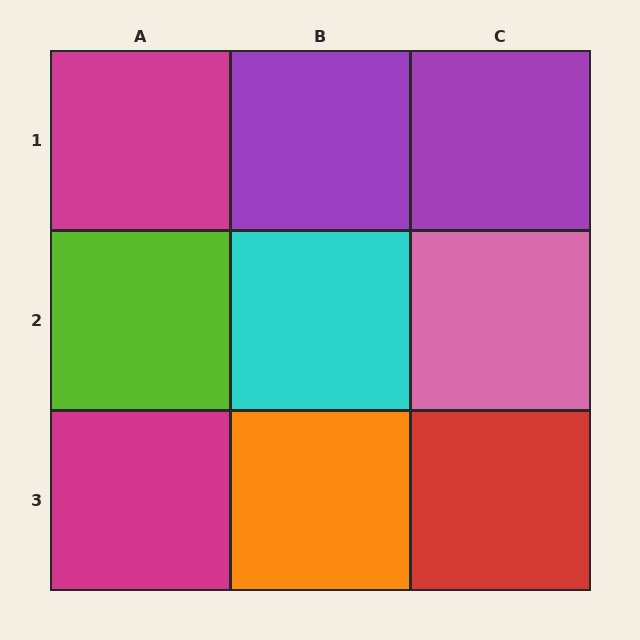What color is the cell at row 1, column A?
Magenta.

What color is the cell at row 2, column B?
Cyan.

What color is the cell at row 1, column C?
Purple.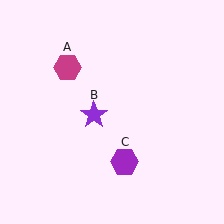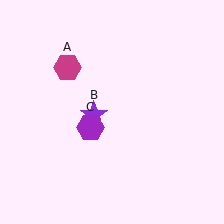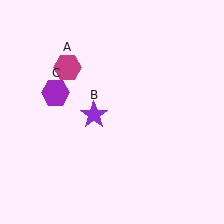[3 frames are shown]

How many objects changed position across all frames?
1 object changed position: purple hexagon (object C).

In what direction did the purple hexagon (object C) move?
The purple hexagon (object C) moved up and to the left.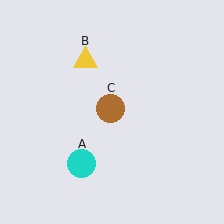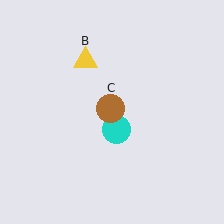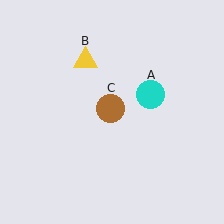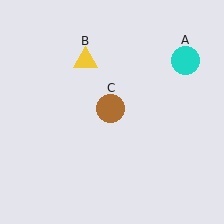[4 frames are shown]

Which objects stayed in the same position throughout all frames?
Yellow triangle (object B) and brown circle (object C) remained stationary.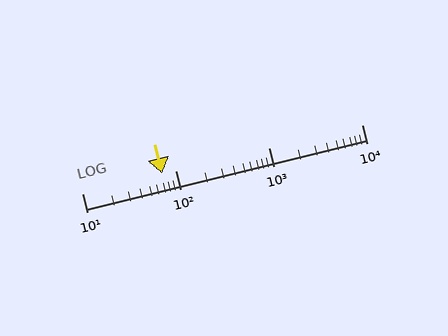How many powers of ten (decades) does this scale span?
The scale spans 3 decades, from 10 to 10000.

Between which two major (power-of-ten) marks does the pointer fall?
The pointer is between 10 and 100.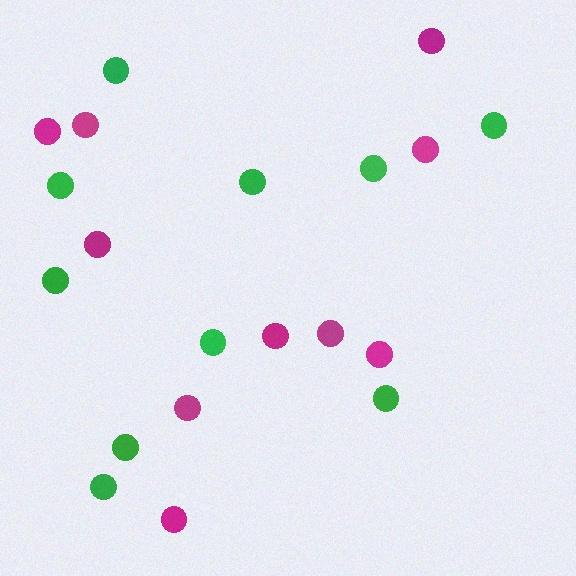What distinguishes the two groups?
There are 2 groups: one group of magenta circles (10) and one group of green circles (10).